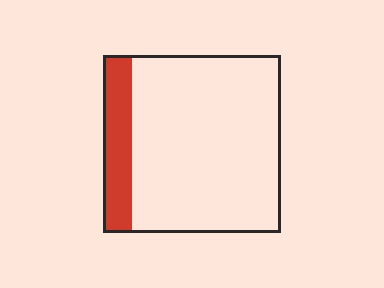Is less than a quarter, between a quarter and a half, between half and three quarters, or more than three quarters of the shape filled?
Less than a quarter.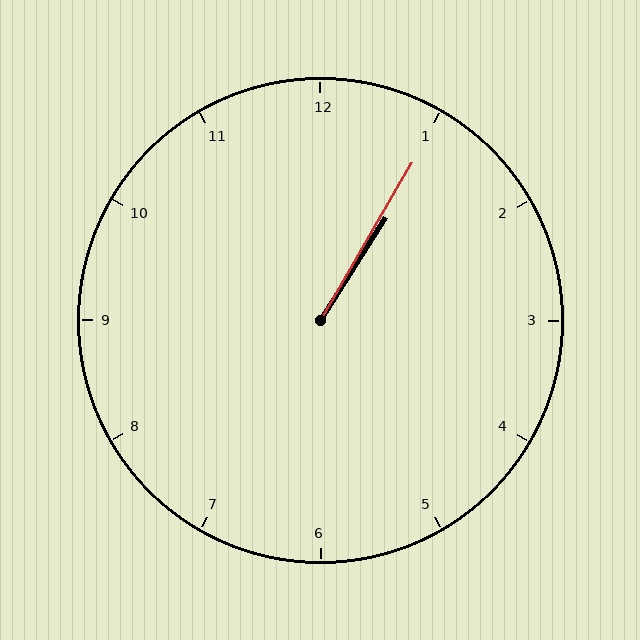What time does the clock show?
1:05.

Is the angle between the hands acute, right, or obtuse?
It is acute.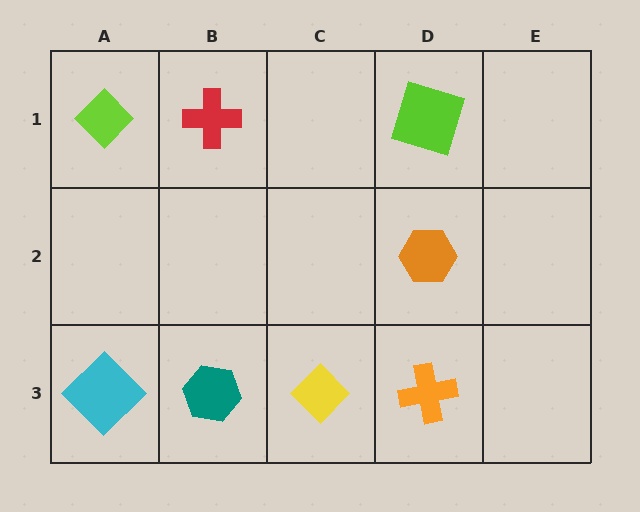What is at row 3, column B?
A teal hexagon.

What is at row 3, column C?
A yellow diamond.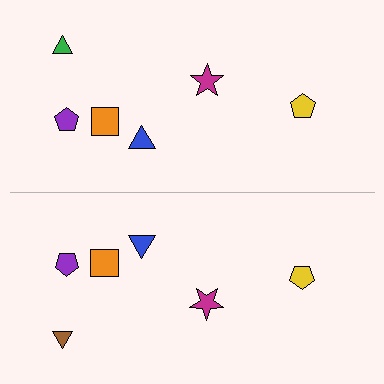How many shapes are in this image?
There are 12 shapes in this image.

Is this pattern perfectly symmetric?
No, the pattern is not perfectly symmetric. The brown triangle on the bottom side breaks the symmetry — its mirror counterpart is green.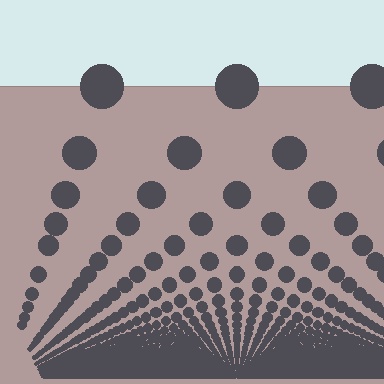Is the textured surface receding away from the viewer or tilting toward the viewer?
The surface appears to tilt toward the viewer. Texture elements get larger and sparser toward the top.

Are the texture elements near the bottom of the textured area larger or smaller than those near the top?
Smaller. The gradient is inverted — elements near the bottom are smaller and denser.